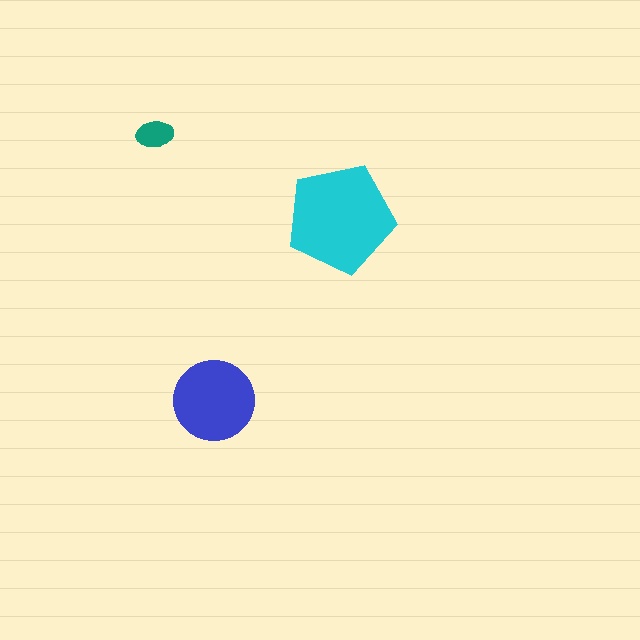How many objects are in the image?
There are 3 objects in the image.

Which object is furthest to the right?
The cyan pentagon is rightmost.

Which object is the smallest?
The teal ellipse.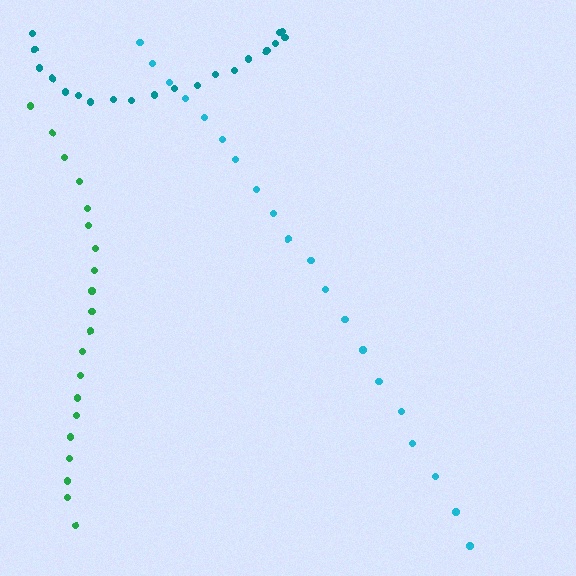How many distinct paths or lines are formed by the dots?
There are 3 distinct paths.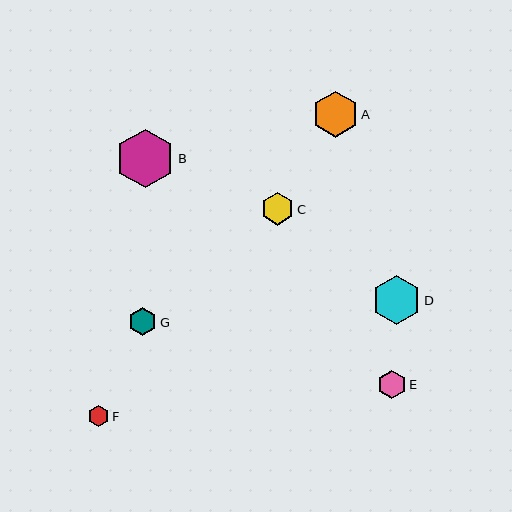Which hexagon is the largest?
Hexagon B is the largest with a size of approximately 59 pixels.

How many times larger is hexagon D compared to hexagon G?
Hexagon D is approximately 1.7 times the size of hexagon G.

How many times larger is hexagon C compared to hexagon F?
Hexagon C is approximately 1.6 times the size of hexagon F.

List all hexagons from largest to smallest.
From largest to smallest: B, D, A, C, E, G, F.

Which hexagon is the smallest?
Hexagon F is the smallest with a size of approximately 21 pixels.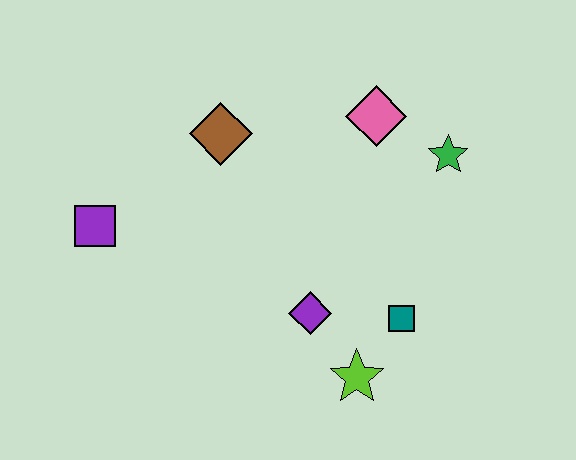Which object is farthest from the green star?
The purple square is farthest from the green star.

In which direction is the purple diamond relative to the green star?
The purple diamond is below the green star.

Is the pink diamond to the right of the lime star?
Yes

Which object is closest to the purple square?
The brown diamond is closest to the purple square.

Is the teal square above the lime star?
Yes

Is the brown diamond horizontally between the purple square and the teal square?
Yes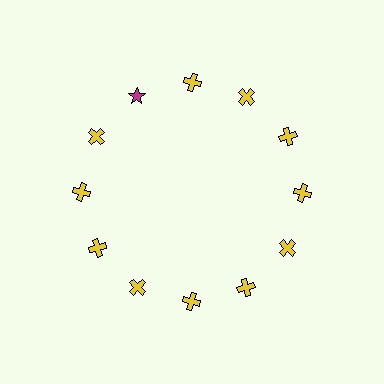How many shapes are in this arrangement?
There are 12 shapes arranged in a ring pattern.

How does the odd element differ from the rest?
It differs in both color (magenta instead of yellow) and shape (star instead of cross).